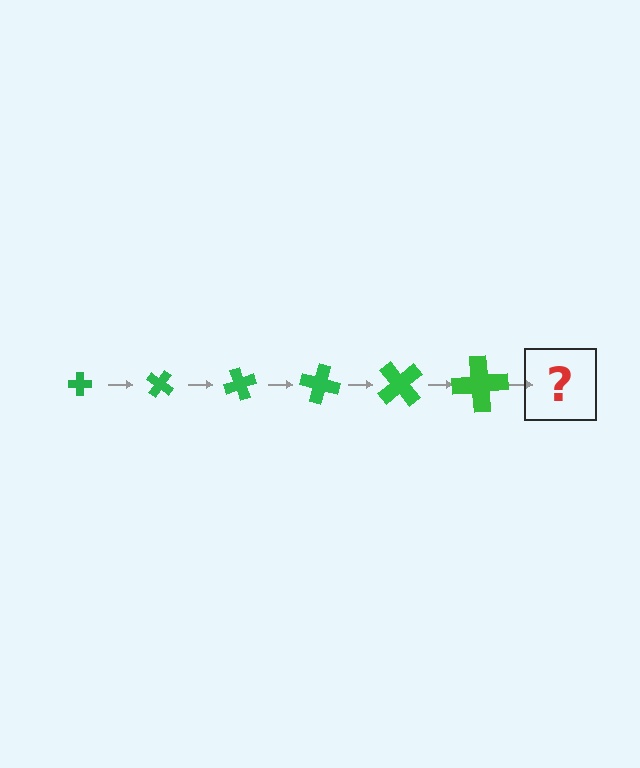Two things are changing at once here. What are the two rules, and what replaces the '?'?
The two rules are that the cross grows larger each step and it rotates 35 degrees each step. The '?' should be a cross, larger than the previous one and rotated 210 degrees from the start.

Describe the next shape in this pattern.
It should be a cross, larger than the previous one and rotated 210 degrees from the start.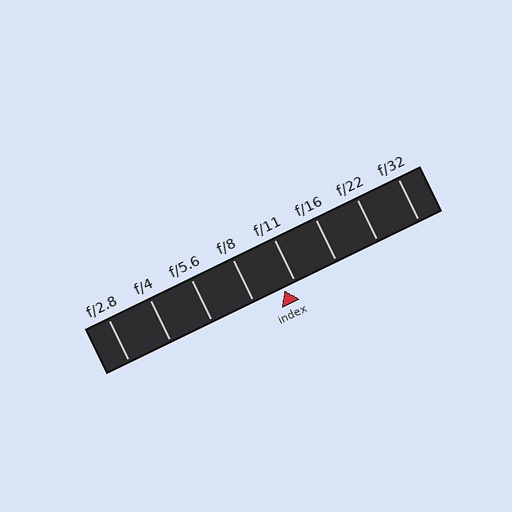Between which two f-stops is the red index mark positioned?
The index mark is between f/8 and f/11.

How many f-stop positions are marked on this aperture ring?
There are 8 f-stop positions marked.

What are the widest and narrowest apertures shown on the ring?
The widest aperture shown is f/2.8 and the narrowest is f/32.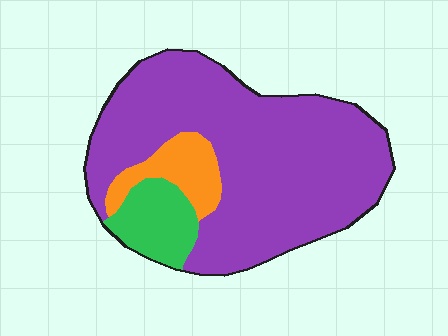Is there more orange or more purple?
Purple.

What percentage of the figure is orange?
Orange takes up about one tenth (1/10) of the figure.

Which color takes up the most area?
Purple, at roughly 80%.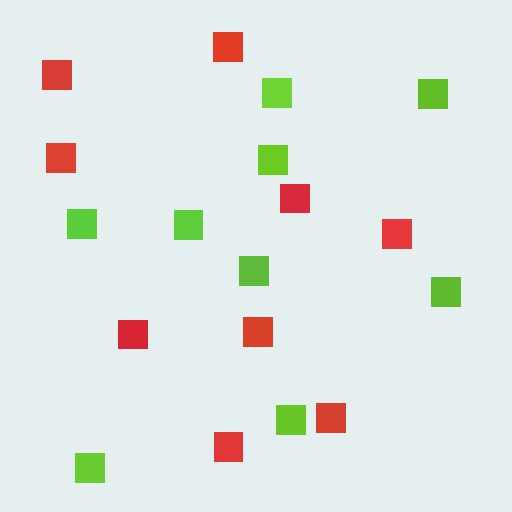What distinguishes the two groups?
There are 2 groups: one group of lime squares (9) and one group of red squares (9).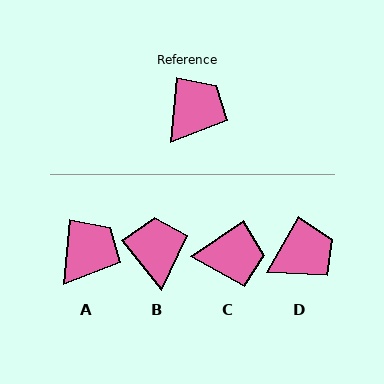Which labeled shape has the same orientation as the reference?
A.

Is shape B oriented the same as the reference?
No, it is off by about 45 degrees.